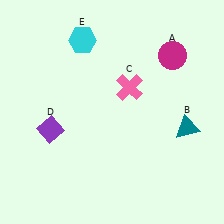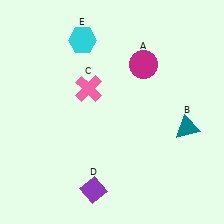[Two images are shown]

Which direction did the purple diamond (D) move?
The purple diamond (D) moved down.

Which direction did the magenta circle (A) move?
The magenta circle (A) moved left.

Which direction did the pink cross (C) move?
The pink cross (C) moved left.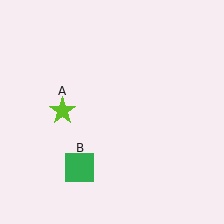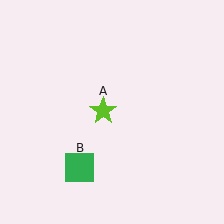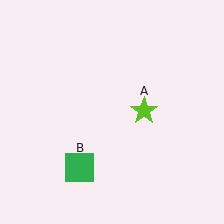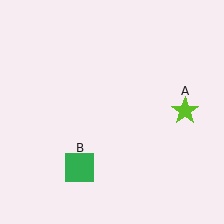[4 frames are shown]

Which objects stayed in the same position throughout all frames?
Green square (object B) remained stationary.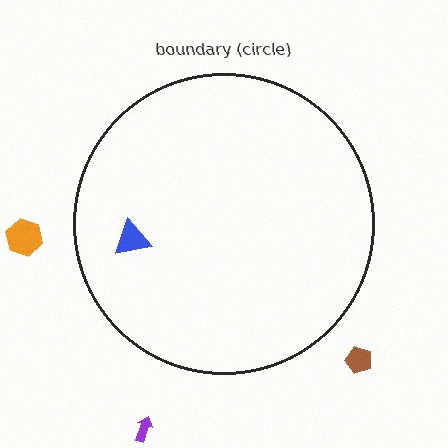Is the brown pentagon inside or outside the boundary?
Outside.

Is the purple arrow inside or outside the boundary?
Outside.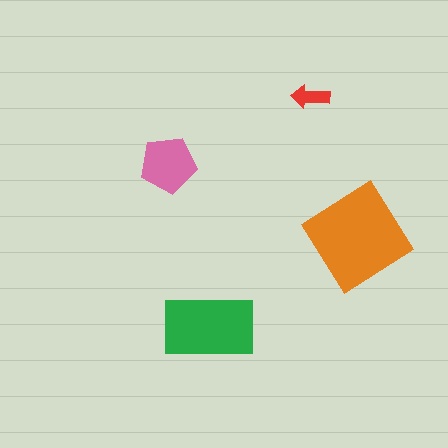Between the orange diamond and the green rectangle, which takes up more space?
The orange diamond.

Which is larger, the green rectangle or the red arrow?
The green rectangle.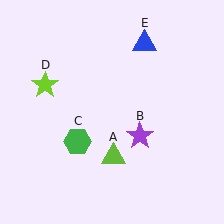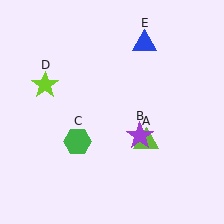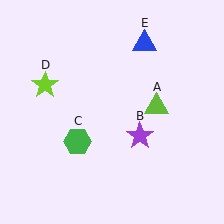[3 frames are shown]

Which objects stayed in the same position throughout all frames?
Purple star (object B) and green hexagon (object C) and lime star (object D) and blue triangle (object E) remained stationary.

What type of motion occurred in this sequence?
The lime triangle (object A) rotated counterclockwise around the center of the scene.